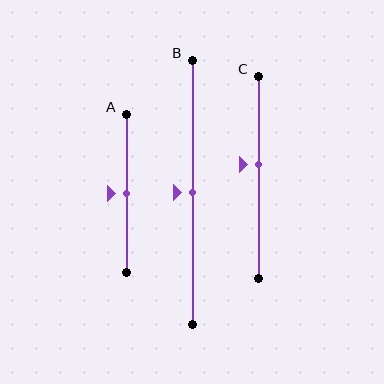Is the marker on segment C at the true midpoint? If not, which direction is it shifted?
No, the marker on segment C is shifted upward by about 7% of the segment length.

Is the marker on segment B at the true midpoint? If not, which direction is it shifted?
Yes, the marker on segment B is at the true midpoint.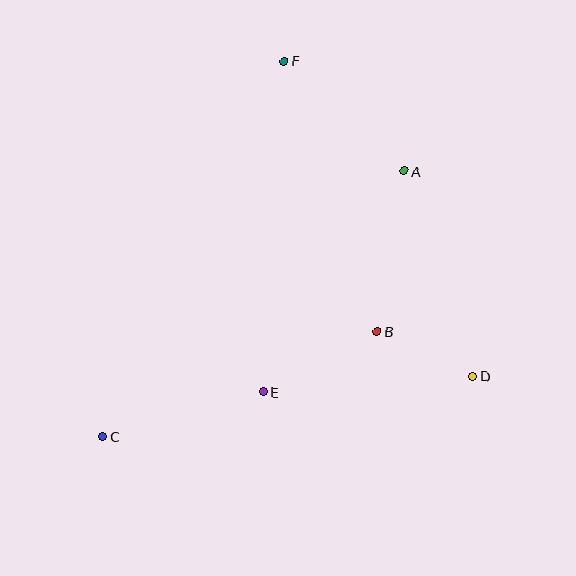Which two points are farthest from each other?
Points C and F are farthest from each other.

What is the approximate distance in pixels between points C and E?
The distance between C and E is approximately 166 pixels.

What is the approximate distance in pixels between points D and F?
The distance between D and F is approximately 367 pixels.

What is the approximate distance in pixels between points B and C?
The distance between B and C is approximately 294 pixels.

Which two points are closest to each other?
Points B and D are closest to each other.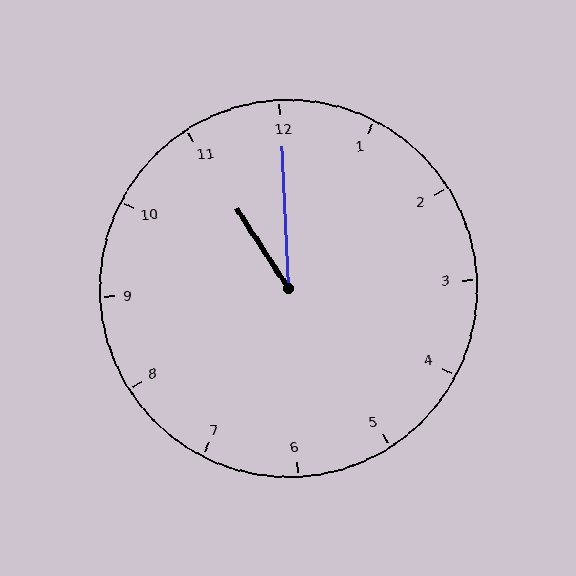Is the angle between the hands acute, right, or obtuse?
It is acute.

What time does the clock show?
11:00.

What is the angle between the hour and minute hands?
Approximately 30 degrees.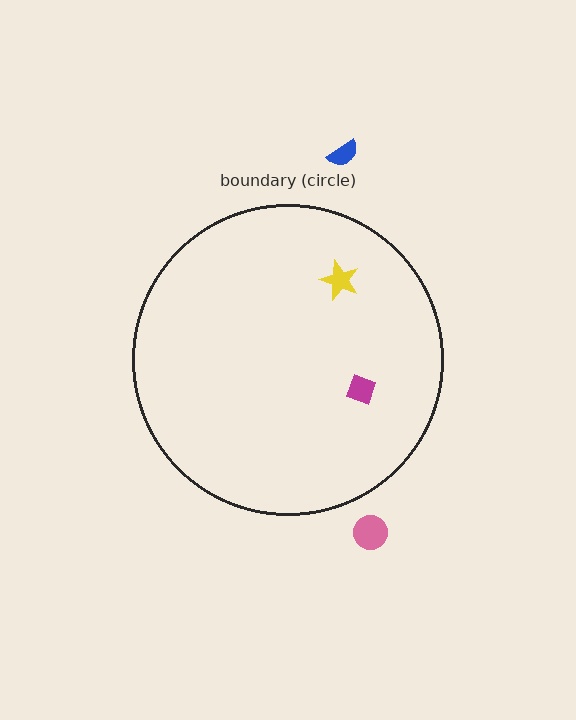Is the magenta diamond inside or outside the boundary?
Inside.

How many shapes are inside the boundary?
2 inside, 2 outside.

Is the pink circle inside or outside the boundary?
Outside.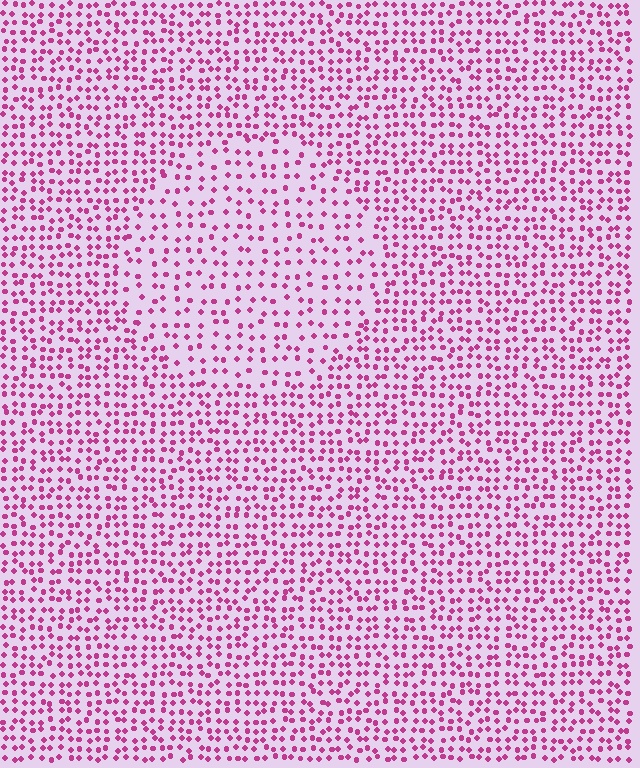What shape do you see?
I see a circle.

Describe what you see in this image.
The image contains small magenta elements arranged at two different densities. A circle-shaped region is visible where the elements are less densely packed than the surrounding area.